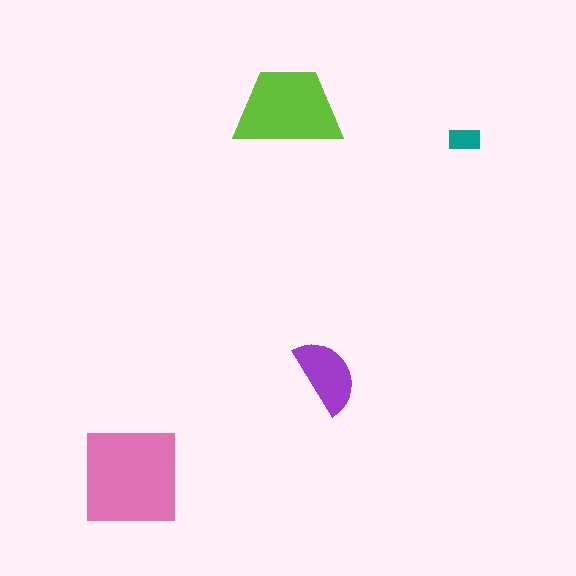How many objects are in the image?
There are 4 objects in the image.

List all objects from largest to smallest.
The pink square, the lime trapezoid, the purple semicircle, the teal rectangle.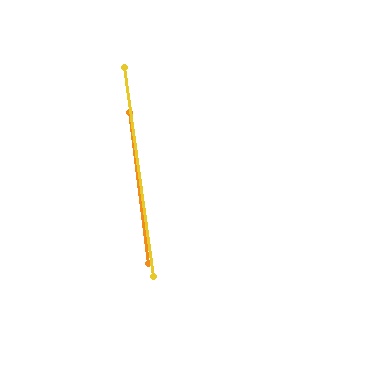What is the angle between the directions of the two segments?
Approximately 1 degree.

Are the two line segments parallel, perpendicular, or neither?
Parallel — their directions differ by only 0.6°.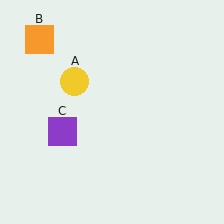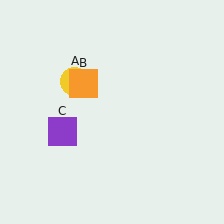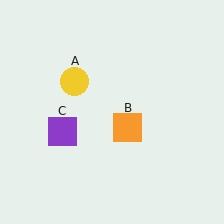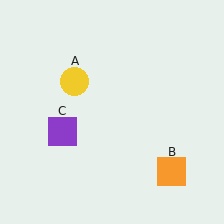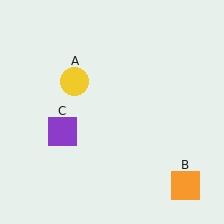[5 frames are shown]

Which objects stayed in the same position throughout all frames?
Yellow circle (object A) and purple square (object C) remained stationary.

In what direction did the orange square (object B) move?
The orange square (object B) moved down and to the right.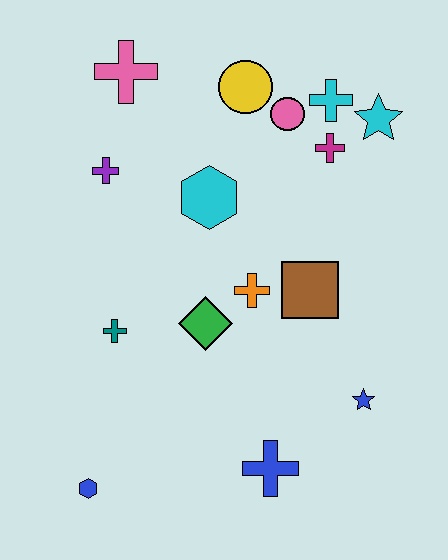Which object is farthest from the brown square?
The blue hexagon is farthest from the brown square.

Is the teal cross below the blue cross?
No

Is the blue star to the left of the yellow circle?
No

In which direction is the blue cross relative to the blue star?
The blue cross is to the left of the blue star.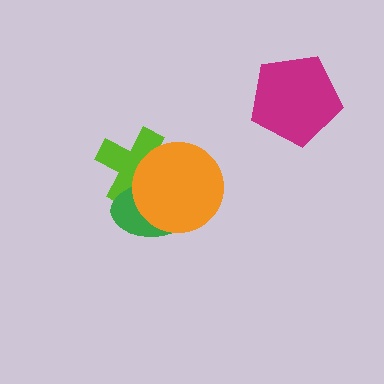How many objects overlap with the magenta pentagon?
0 objects overlap with the magenta pentagon.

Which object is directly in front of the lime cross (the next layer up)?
The green ellipse is directly in front of the lime cross.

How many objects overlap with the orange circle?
2 objects overlap with the orange circle.